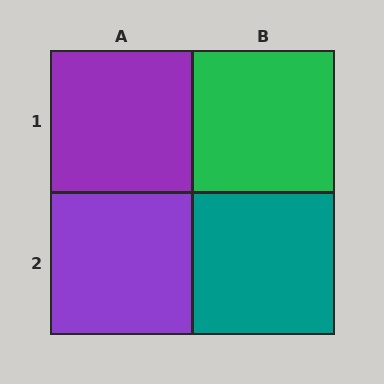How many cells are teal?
1 cell is teal.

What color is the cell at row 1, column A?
Purple.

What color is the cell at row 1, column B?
Green.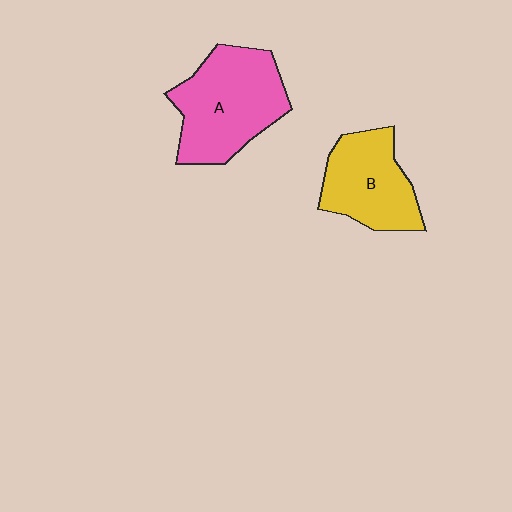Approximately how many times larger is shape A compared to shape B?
Approximately 1.3 times.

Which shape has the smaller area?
Shape B (yellow).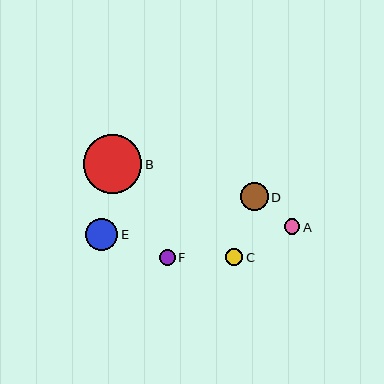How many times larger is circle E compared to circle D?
Circle E is approximately 1.2 times the size of circle D.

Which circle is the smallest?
Circle A is the smallest with a size of approximately 15 pixels.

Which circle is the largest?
Circle B is the largest with a size of approximately 59 pixels.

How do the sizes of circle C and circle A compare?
Circle C and circle A are approximately the same size.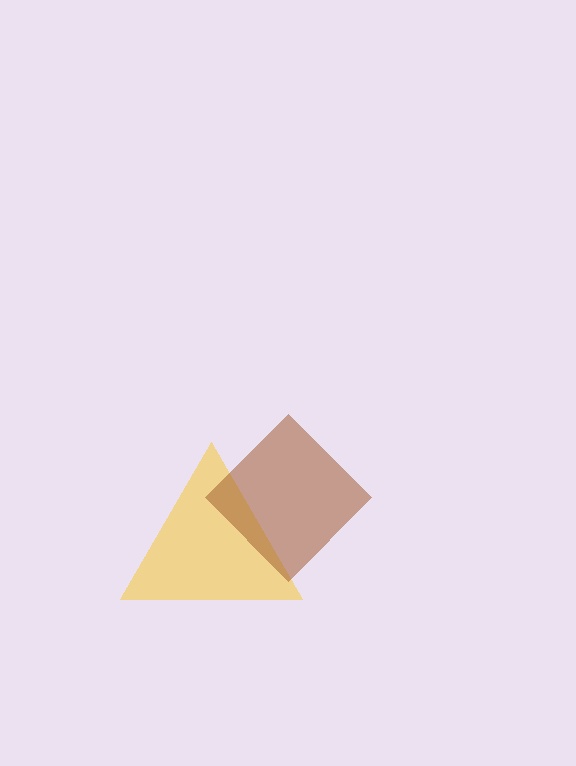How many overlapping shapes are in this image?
There are 2 overlapping shapes in the image.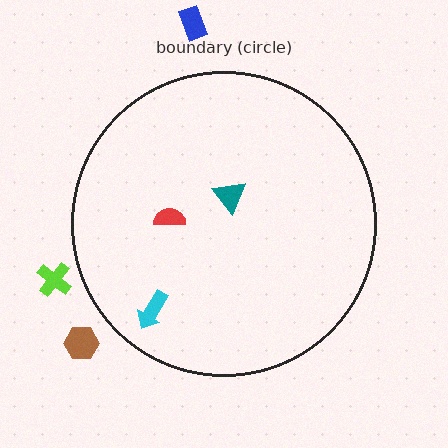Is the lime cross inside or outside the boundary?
Outside.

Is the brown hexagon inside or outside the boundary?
Outside.